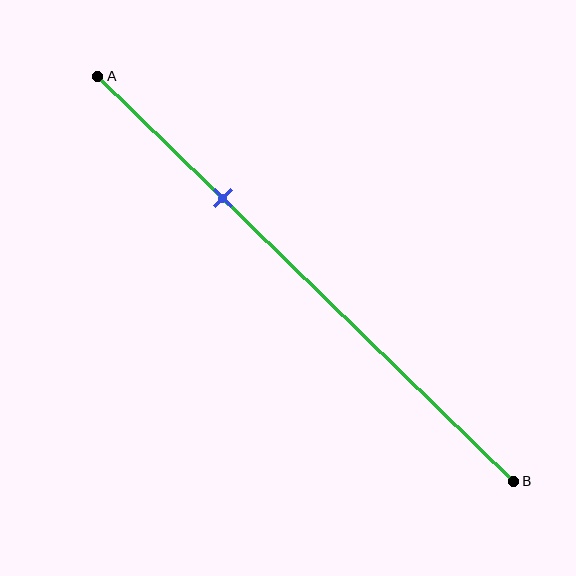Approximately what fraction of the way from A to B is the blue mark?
The blue mark is approximately 30% of the way from A to B.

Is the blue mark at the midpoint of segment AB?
No, the mark is at about 30% from A, not at the 50% midpoint.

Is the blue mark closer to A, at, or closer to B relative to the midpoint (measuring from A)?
The blue mark is closer to point A than the midpoint of segment AB.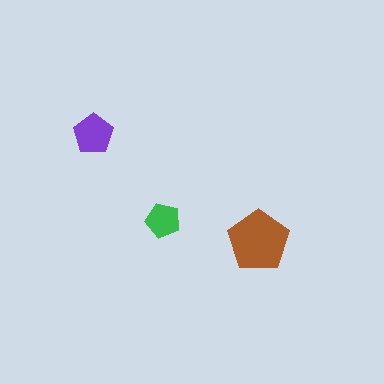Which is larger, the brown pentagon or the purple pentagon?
The brown one.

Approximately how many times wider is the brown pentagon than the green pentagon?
About 1.5 times wider.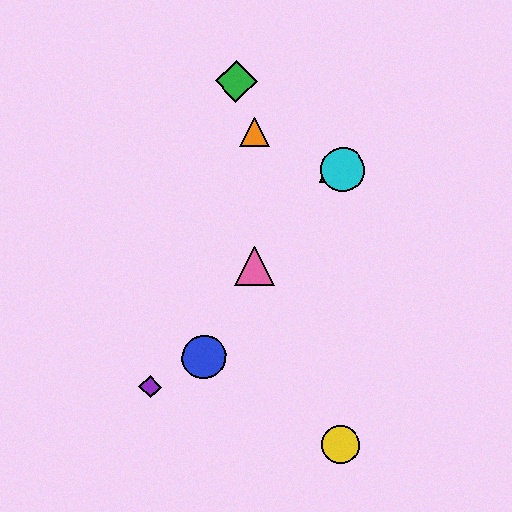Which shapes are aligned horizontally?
The red triangle, the cyan circle are aligned horizontally.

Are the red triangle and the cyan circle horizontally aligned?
Yes, both are at y≈170.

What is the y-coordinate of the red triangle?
The red triangle is at y≈170.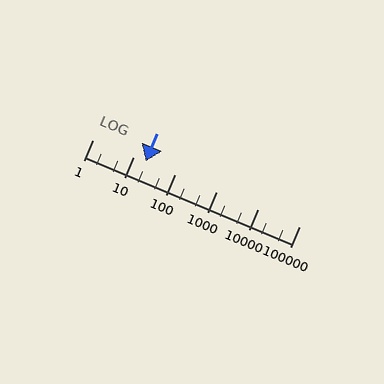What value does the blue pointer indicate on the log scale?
The pointer indicates approximately 19.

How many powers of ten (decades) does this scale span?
The scale spans 5 decades, from 1 to 100000.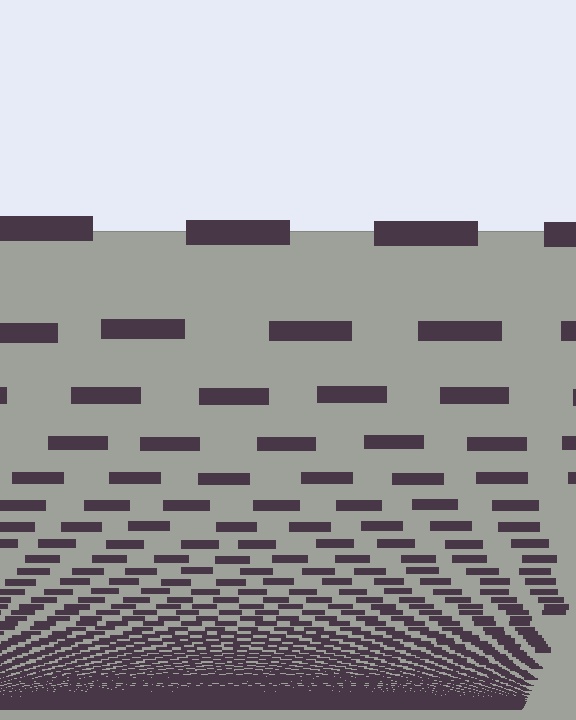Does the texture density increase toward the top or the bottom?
Density increases toward the bottom.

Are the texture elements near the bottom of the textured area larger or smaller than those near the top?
Smaller. The gradient is inverted — elements near the bottom are smaller and denser.